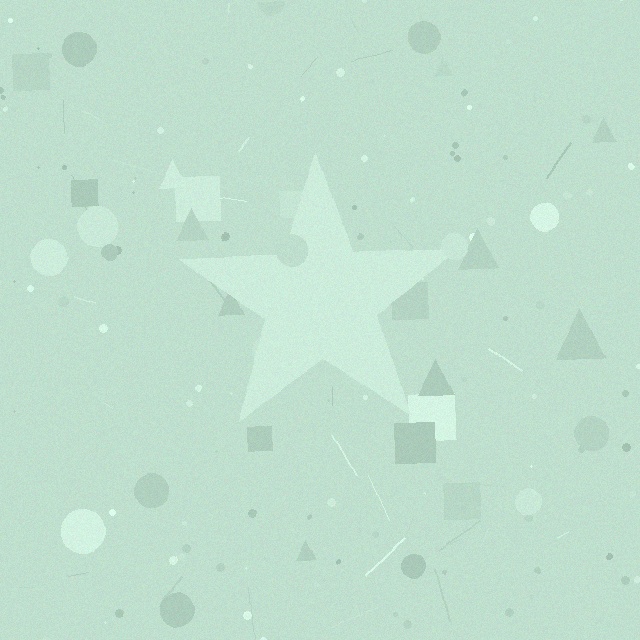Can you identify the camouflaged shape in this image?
The camouflaged shape is a star.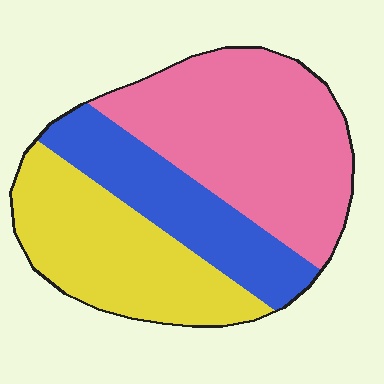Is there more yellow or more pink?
Pink.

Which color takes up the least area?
Blue, at roughly 25%.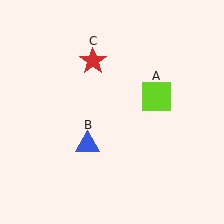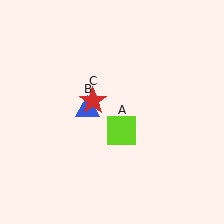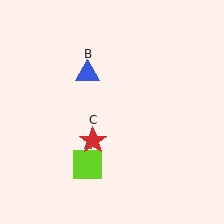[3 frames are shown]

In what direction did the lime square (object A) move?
The lime square (object A) moved down and to the left.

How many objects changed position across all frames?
3 objects changed position: lime square (object A), blue triangle (object B), red star (object C).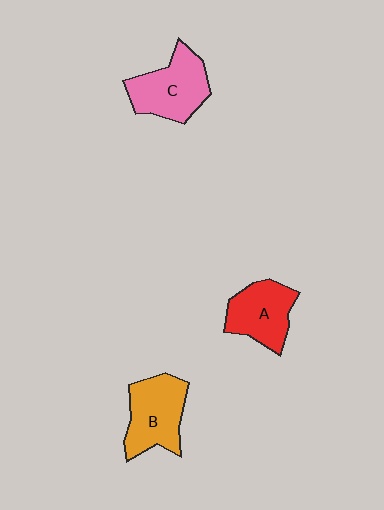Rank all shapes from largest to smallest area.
From largest to smallest: C (pink), B (orange), A (red).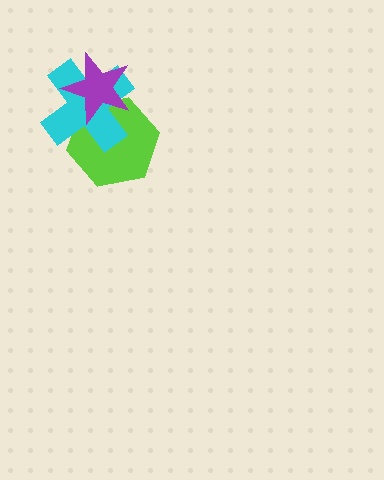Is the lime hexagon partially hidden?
Yes, it is partially covered by another shape.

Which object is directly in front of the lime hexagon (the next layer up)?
The cyan cross is directly in front of the lime hexagon.